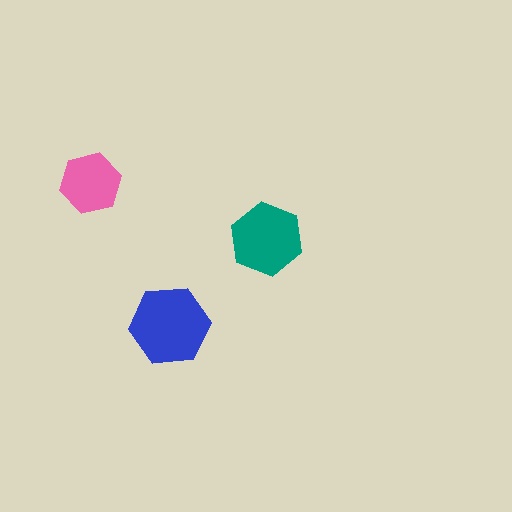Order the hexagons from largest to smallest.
the blue one, the teal one, the pink one.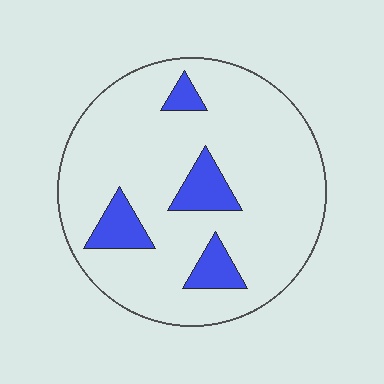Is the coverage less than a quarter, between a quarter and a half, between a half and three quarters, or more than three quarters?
Less than a quarter.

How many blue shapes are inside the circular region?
4.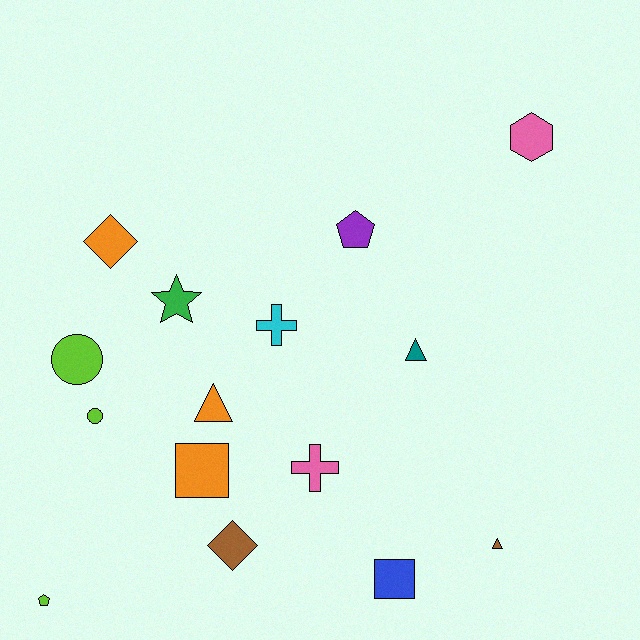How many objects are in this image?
There are 15 objects.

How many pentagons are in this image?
There are 2 pentagons.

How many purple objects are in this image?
There is 1 purple object.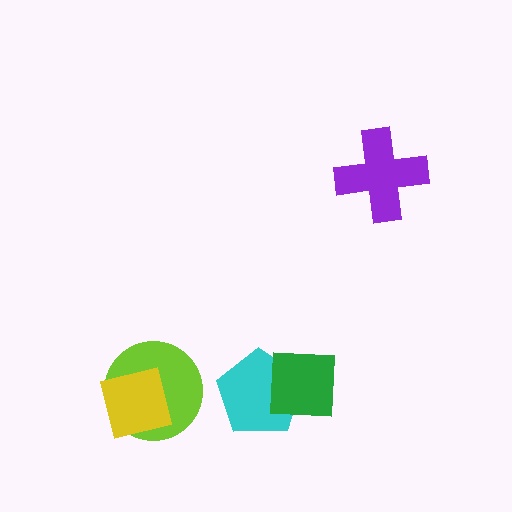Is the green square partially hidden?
No, no other shape covers it.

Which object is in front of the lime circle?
The yellow square is in front of the lime circle.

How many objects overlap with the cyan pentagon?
1 object overlaps with the cyan pentagon.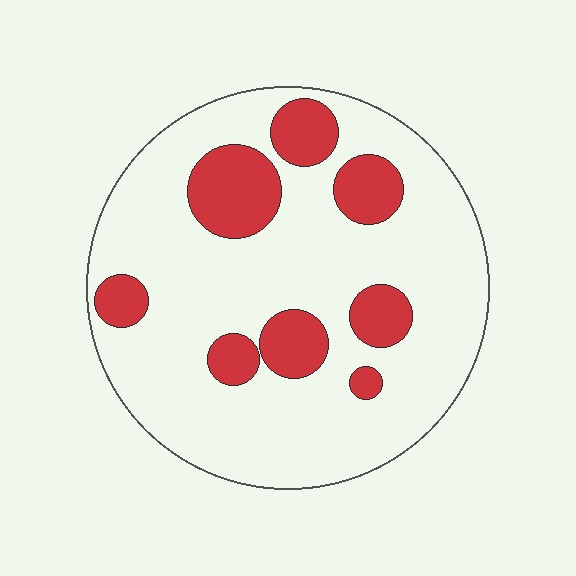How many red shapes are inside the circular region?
8.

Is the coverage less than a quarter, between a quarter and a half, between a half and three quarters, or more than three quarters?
Less than a quarter.